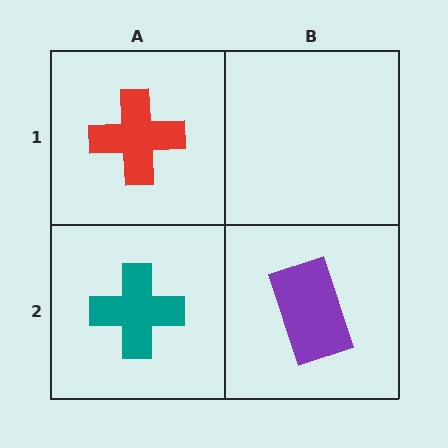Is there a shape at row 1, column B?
No, that cell is empty.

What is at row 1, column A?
A red cross.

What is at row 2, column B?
A purple rectangle.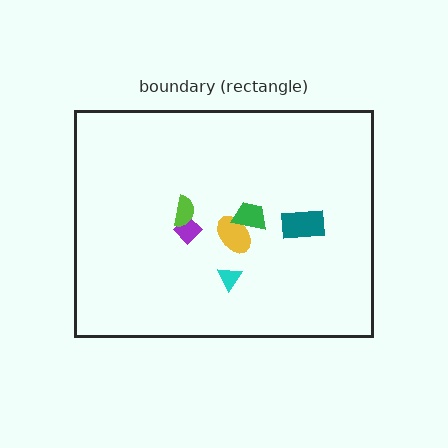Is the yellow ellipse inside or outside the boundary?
Inside.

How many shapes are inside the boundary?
6 inside, 0 outside.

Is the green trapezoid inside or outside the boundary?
Inside.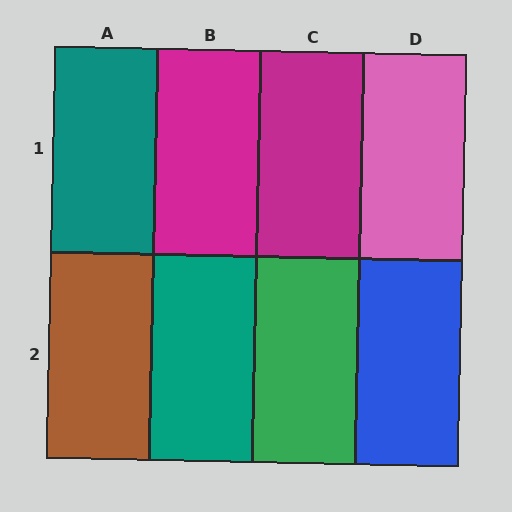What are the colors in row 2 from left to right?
Brown, teal, green, blue.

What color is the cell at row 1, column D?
Pink.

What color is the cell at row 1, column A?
Teal.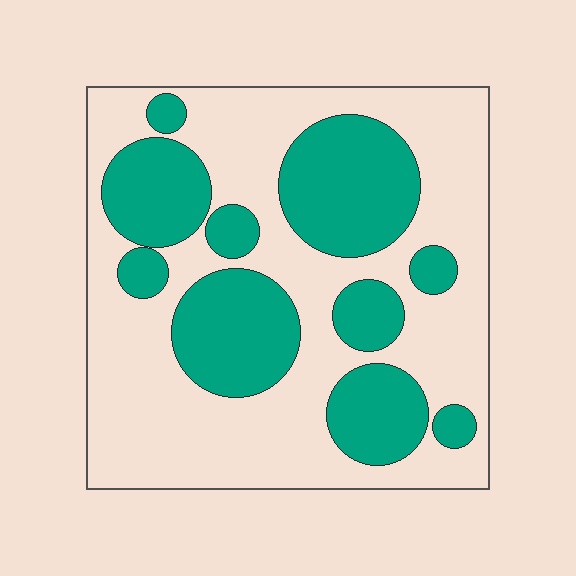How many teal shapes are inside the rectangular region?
10.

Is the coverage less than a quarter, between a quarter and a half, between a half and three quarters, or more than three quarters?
Between a quarter and a half.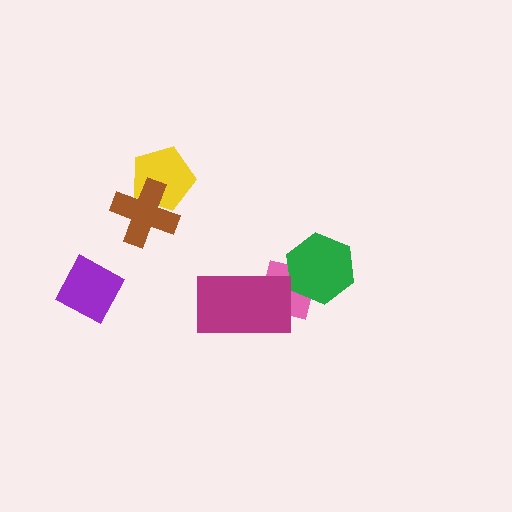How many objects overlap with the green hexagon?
1 object overlaps with the green hexagon.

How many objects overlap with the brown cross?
1 object overlaps with the brown cross.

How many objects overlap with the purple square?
0 objects overlap with the purple square.